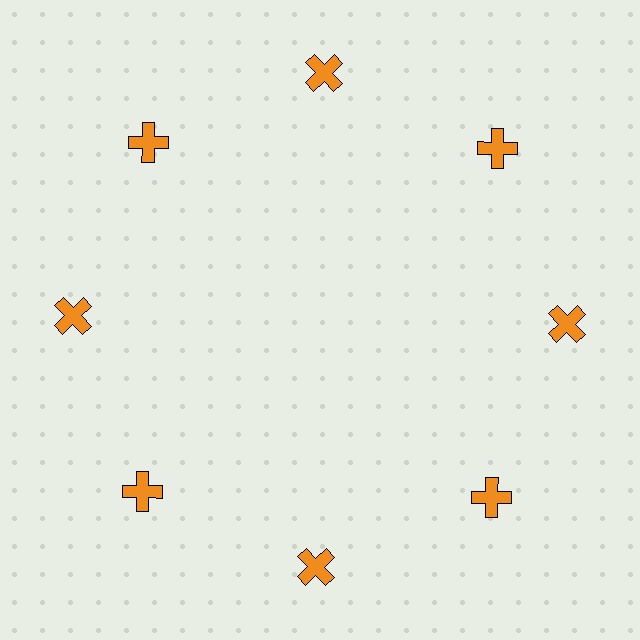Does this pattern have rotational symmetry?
Yes, this pattern has 8-fold rotational symmetry. It looks the same after rotating 45 degrees around the center.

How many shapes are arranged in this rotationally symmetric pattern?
There are 8 shapes, arranged in 8 groups of 1.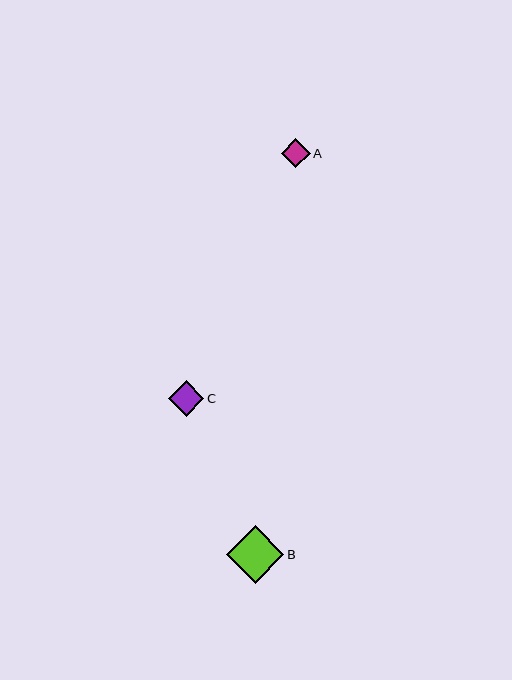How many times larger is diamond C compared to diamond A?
Diamond C is approximately 1.3 times the size of diamond A.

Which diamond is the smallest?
Diamond A is the smallest with a size of approximately 28 pixels.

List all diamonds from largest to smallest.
From largest to smallest: B, C, A.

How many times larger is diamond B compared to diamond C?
Diamond B is approximately 1.6 times the size of diamond C.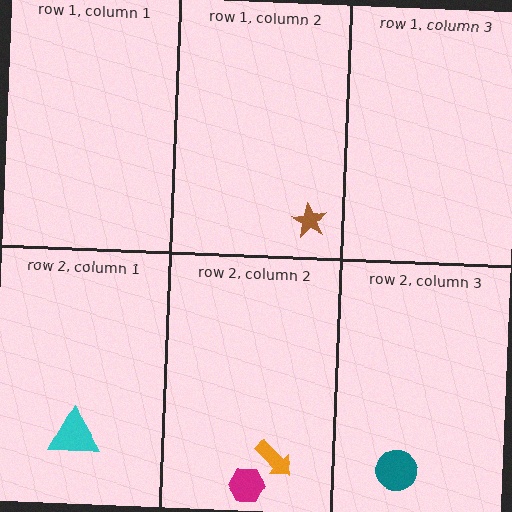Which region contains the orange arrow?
The row 2, column 2 region.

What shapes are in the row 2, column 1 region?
The cyan triangle.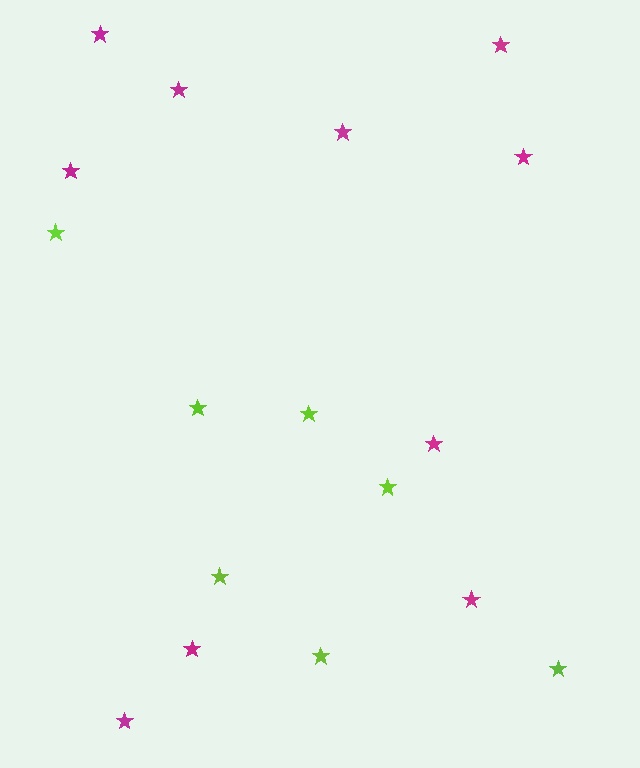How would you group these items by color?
There are 2 groups: one group of magenta stars (10) and one group of lime stars (7).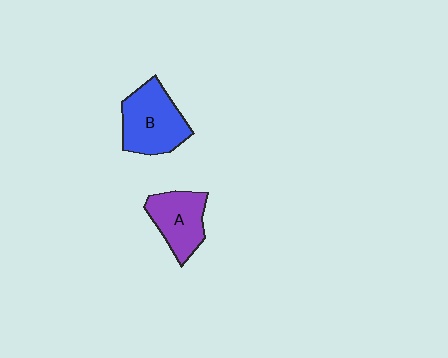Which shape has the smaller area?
Shape A (purple).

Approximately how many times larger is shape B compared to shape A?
Approximately 1.2 times.